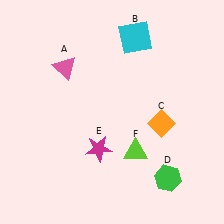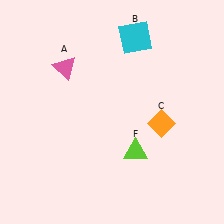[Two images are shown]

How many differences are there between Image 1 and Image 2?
There are 2 differences between the two images.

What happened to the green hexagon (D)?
The green hexagon (D) was removed in Image 2. It was in the bottom-right area of Image 1.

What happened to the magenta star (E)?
The magenta star (E) was removed in Image 2. It was in the bottom-left area of Image 1.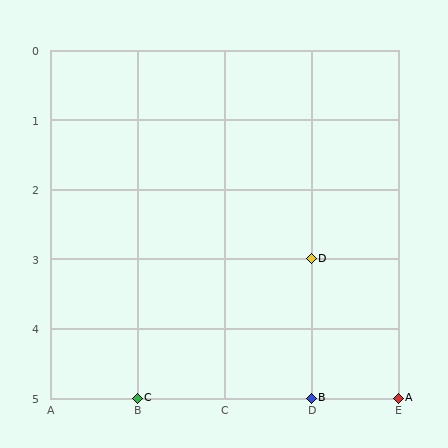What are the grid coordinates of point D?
Point D is at grid coordinates (D, 3).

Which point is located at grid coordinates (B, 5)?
Point C is at (B, 5).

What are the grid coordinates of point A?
Point A is at grid coordinates (E, 5).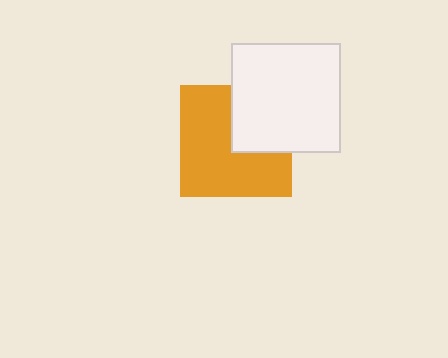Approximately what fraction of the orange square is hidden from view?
Roughly 33% of the orange square is hidden behind the white square.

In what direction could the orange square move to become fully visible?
The orange square could move toward the lower-left. That would shift it out from behind the white square entirely.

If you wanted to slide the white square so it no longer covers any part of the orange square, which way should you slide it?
Slide it toward the upper-right — that is the most direct way to separate the two shapes.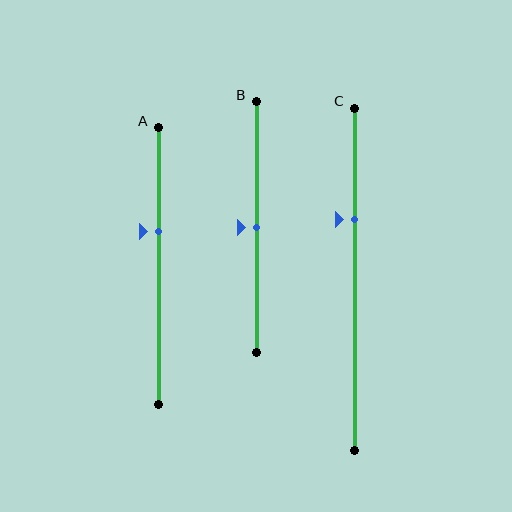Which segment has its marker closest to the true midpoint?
Segment B has its marker closest to the true midpoint.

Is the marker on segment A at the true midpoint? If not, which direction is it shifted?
No, the marker on segment A is shifted upward by about 12% of the segment length.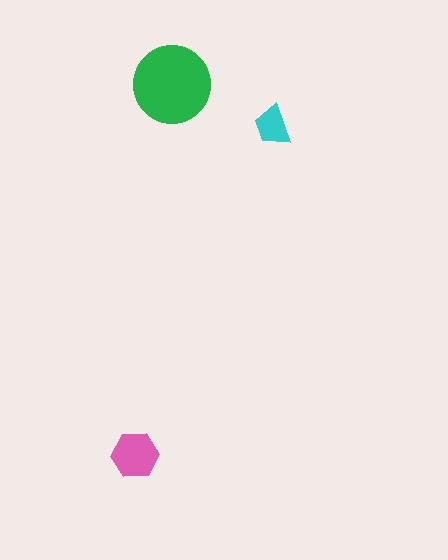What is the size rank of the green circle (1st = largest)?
1st.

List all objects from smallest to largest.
The cyan trapezoid, the pink hexagon, the green circle.